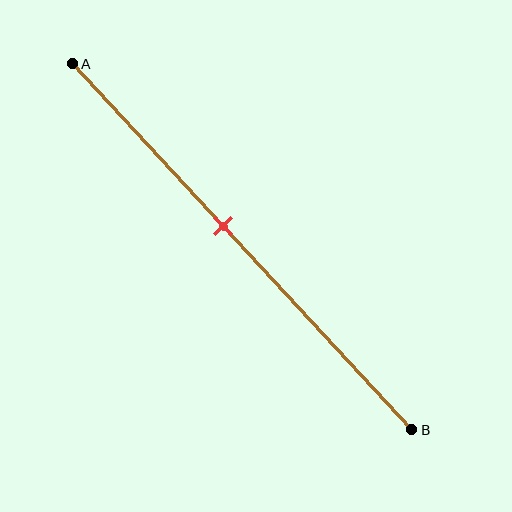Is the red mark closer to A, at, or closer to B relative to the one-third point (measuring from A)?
The red mark is closer to point B than the one-third point of segment AB.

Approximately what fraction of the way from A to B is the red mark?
The red mark is approximately 45% of the way from A to B.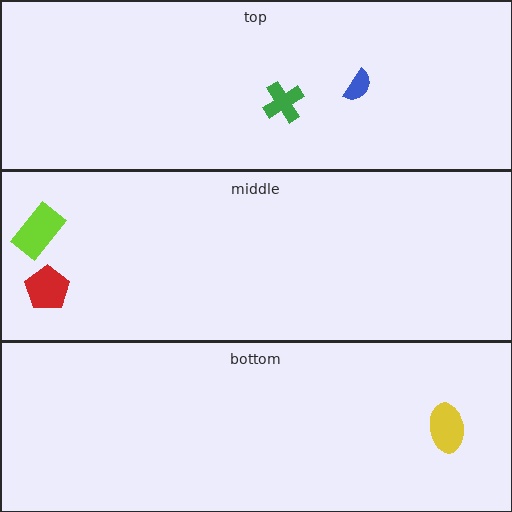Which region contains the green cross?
The top region.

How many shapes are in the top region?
2.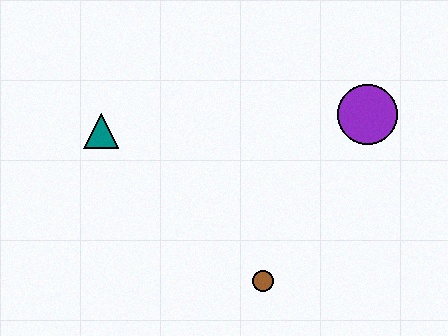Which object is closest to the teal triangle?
The brown circle is closest to the teal triangle.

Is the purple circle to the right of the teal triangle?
Yes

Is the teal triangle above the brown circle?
Yes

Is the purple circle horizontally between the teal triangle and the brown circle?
No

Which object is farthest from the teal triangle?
The purple circle is farthest from the teal triangle.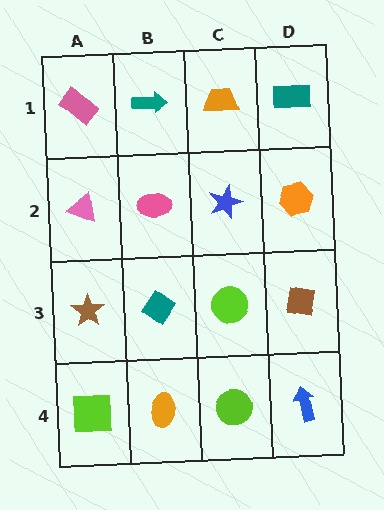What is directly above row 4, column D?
A brown square.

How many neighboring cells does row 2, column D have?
3.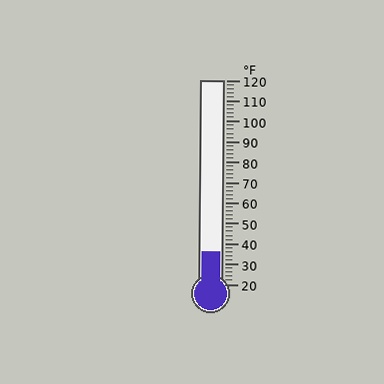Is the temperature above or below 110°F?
The temperature is below 110°F.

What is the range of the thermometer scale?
The thermometer scale ranges from 20°F to 120°F.